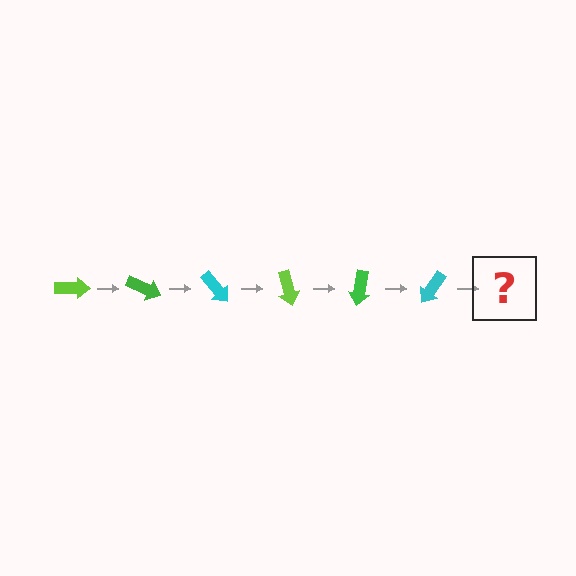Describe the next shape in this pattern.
It should be a lime arrow, rotated 150 degrees from the start.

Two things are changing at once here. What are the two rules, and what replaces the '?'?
The two rules are that it rotates 25 degrees each step and the color cycles through lime, green, and cyan. The '?' should be a lime arrow, rotated 150 degrees from the start.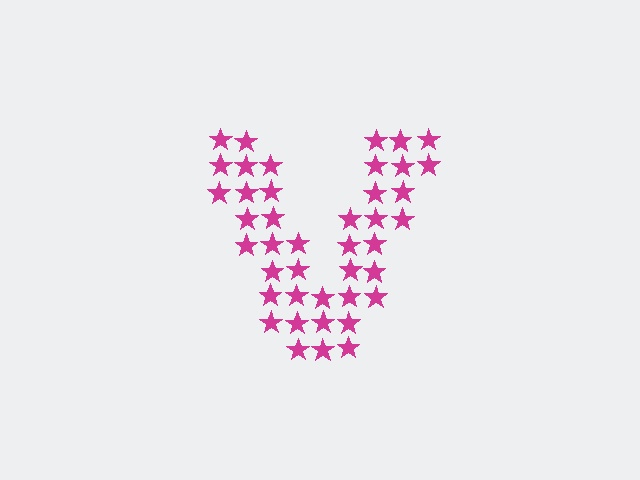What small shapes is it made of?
It is made of small stars.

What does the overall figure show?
The overall figure shows the letter V.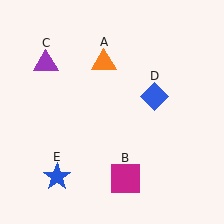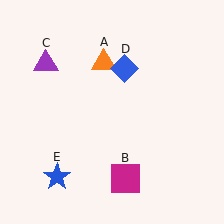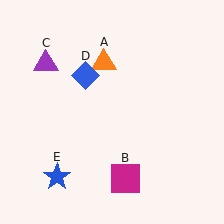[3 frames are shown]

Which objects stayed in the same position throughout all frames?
Orange triangle (object A) and magenta square (object B) and purple triangle (object C) and blue star (object E) remained stationary.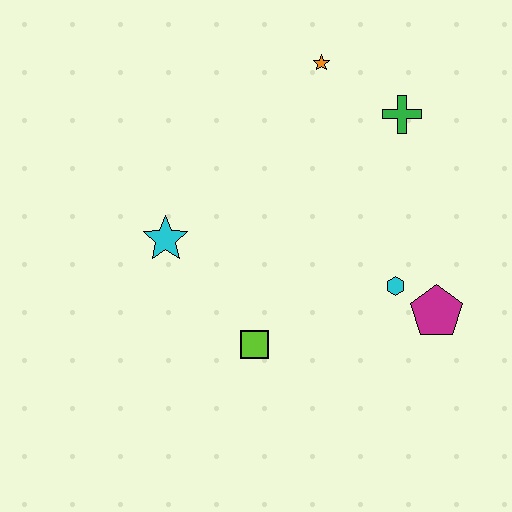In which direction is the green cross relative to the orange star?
The green cross is to the right of the orange star.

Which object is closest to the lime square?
The cyan star is closest to the lime square.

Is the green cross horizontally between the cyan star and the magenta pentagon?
Yes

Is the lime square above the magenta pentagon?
No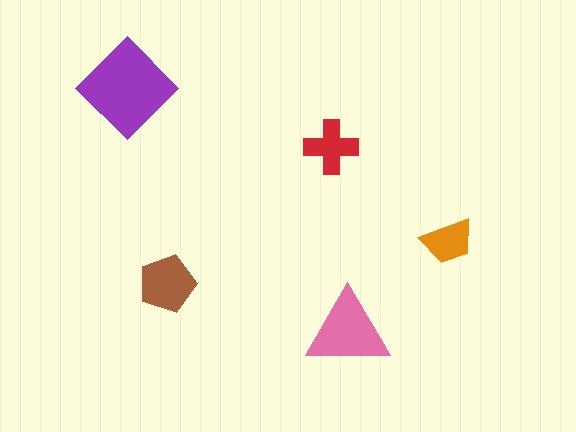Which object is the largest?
The purple diamond.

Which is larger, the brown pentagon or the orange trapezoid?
The brown pentagon.